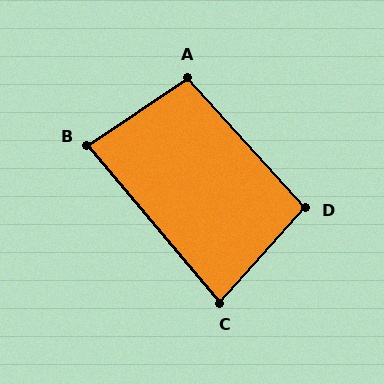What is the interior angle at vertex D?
Approximately 96 degrees (obtuse).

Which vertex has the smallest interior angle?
C, at approximately 82 degrees.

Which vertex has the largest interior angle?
A, at approximately 98 degrees.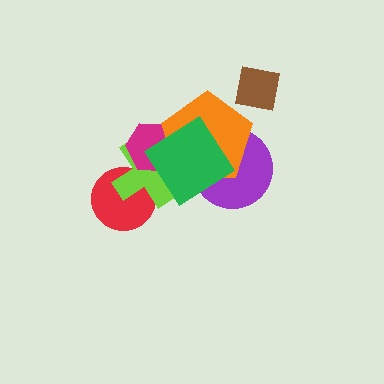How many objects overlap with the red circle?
1 object overlaps with the red circle.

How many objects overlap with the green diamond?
4 objects overlap with the green diamond.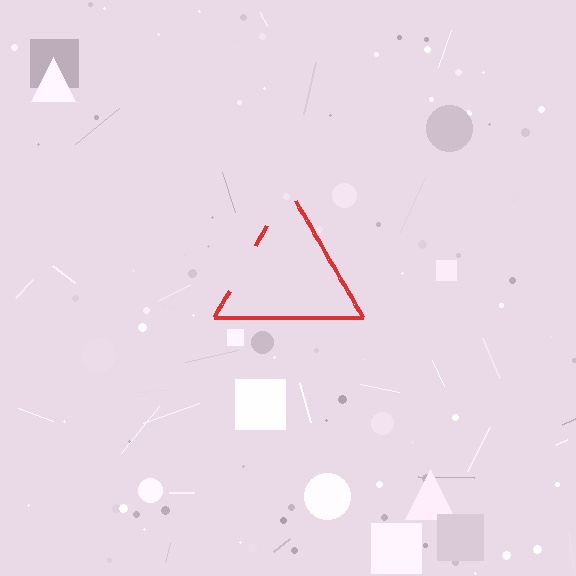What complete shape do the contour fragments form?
The contour fragments form a triangle.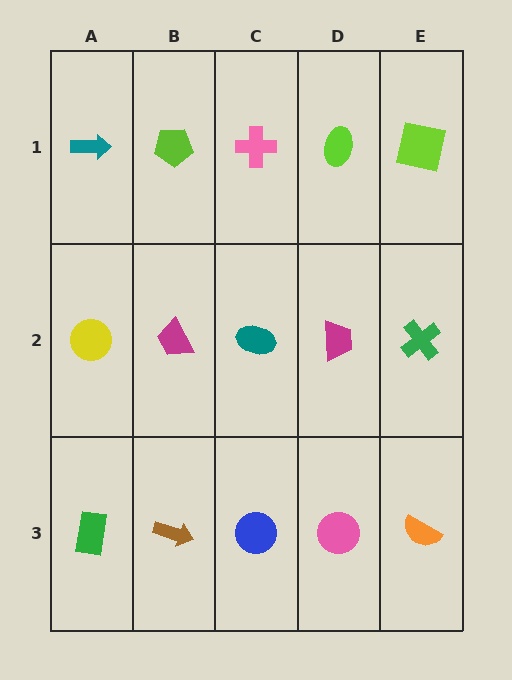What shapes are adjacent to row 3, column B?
A magenta trapezoid (row 2, column B), a green rectangle (row 3, column A), a blue circle (row 3, column C).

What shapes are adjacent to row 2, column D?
A lime ellipse (row 1, column D), a pink circle (row 3, column D), a teal ellipse (row 2, column C), a green cross (row 2, column E).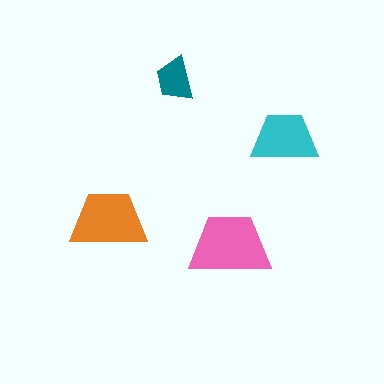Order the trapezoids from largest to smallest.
the pink one, the orange one, the cyan one, the teal one.